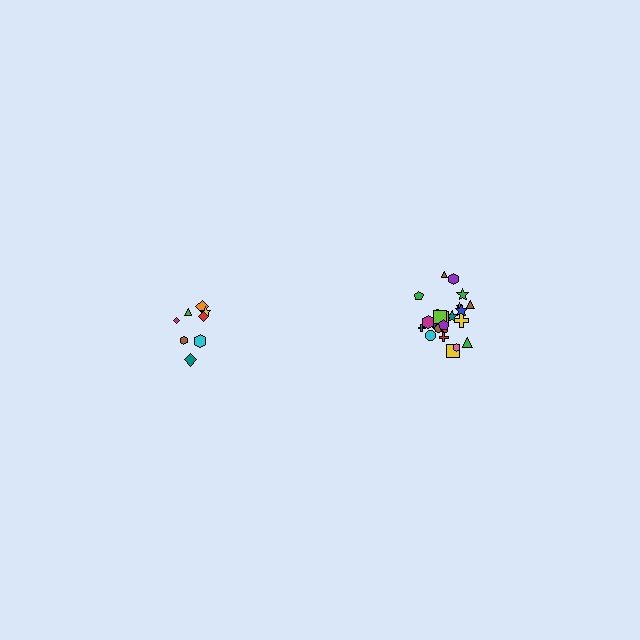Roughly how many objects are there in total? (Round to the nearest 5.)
Roughly 35 objects in total.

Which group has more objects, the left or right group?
The right group.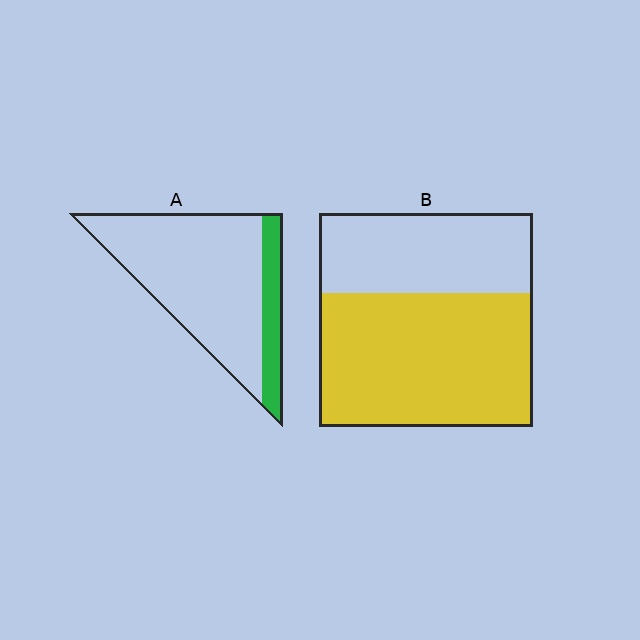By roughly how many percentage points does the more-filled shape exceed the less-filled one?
By roughly 45 percentage points (B over A).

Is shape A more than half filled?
No.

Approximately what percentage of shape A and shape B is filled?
A is approximately 20% and B is approximately 65%.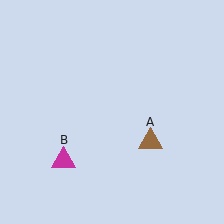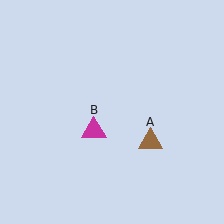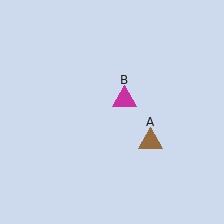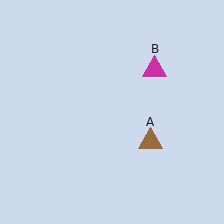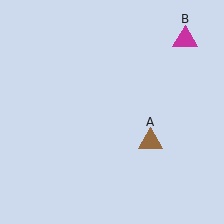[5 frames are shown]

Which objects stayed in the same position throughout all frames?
Brown triangle (object A) remained stationary.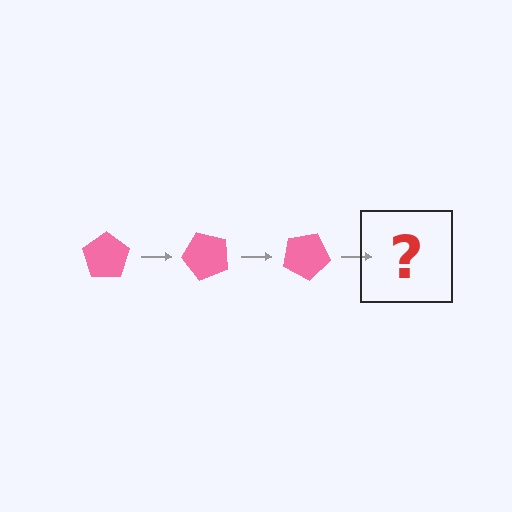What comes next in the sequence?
The next element should be a pink pentagon rotated 150 degrees.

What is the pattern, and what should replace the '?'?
The pattern is that the pentagon rotates 50 degrees each step. The '?' should be a pink pentagon rotated 150 degrees.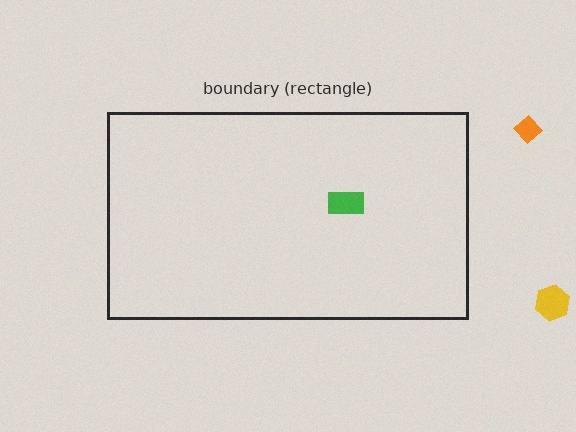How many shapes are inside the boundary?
1 inside, 2 outside.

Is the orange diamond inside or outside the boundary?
Outside.